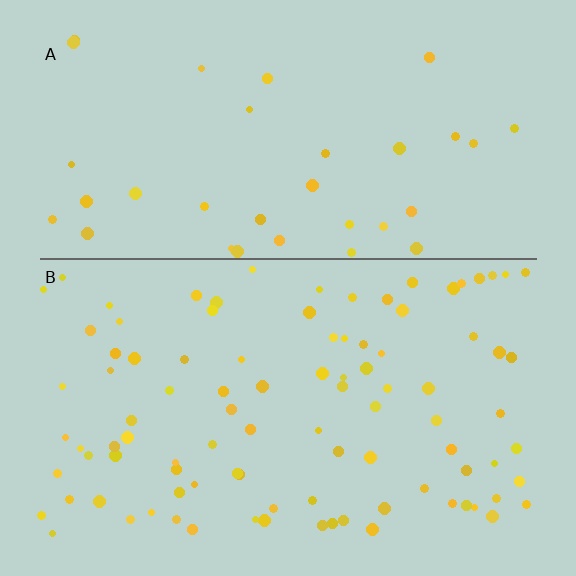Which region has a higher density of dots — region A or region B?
B (the bottom).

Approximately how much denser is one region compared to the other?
Approximately 2.8× — region B over region A.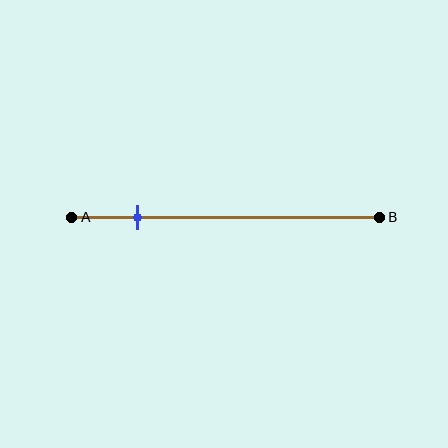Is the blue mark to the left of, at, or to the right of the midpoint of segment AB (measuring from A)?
The blue mark is to the left of the midpoint of segment AB.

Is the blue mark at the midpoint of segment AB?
No, the mark is at about 20% from A, not at the 50% midpoint.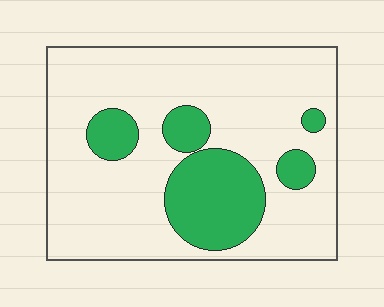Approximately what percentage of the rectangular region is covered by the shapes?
Approximately 20%.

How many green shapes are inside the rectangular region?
5.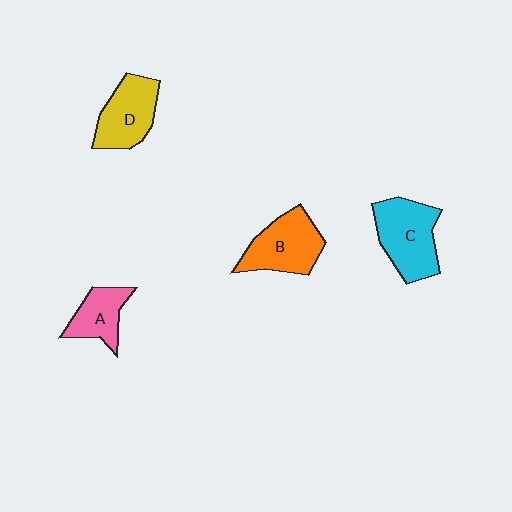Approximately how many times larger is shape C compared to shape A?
Approximately 1.6 times.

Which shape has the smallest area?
Shape A (pink).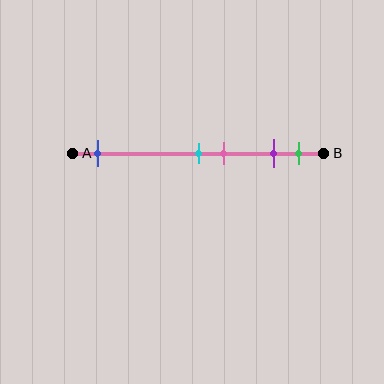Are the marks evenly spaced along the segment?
No, the marks are not evenly spaced.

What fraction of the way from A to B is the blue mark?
The blue mark is approximately 10% (0.1) of the way from A to B.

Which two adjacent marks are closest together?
The cyan and pink marks are the closest adjacent pair.